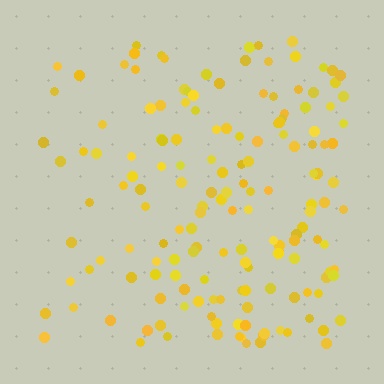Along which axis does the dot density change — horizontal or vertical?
Horizontal.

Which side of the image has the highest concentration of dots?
The right.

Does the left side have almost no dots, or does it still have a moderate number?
Still a moderate number, just noticeably fewer than the right.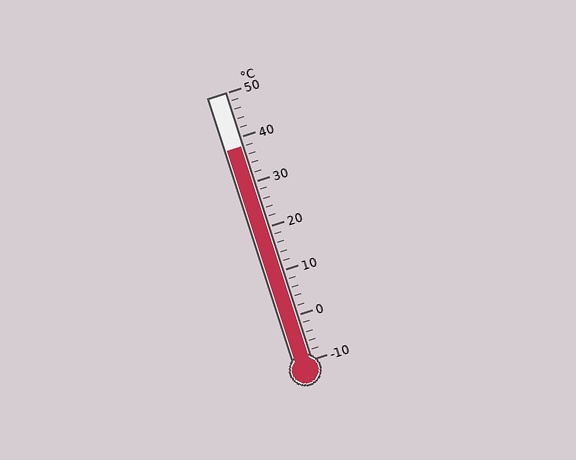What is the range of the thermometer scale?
The thermometer scale ranges from -10°C to 50°C.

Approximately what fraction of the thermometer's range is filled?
The thermometer is filled to approximately 80% of its range.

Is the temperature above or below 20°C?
The temperature is above 20°C.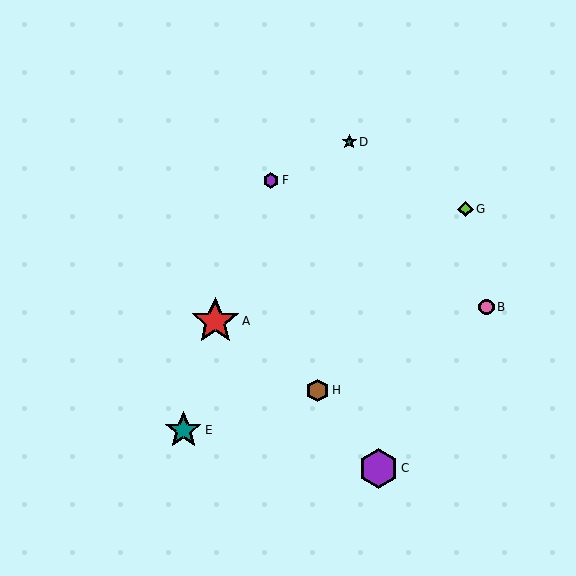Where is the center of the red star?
The center of the red star is at (215, 321).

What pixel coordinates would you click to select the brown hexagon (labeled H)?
Click at (318, 390) to select the brown hexagon H.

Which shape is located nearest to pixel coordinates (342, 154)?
The teal star (labeled D) at (349, 142) is nearest to that location.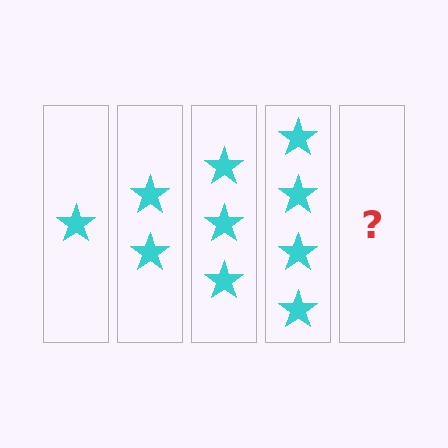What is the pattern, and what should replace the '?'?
The pattern is that each step adds one more star. The '?' should be 5 stars.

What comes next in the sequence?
The next element should be 5 stars.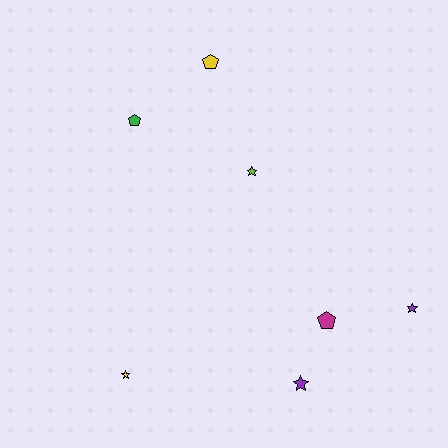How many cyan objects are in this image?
There are no cyan objects.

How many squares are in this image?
There are no squares.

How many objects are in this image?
There are 7 objects.